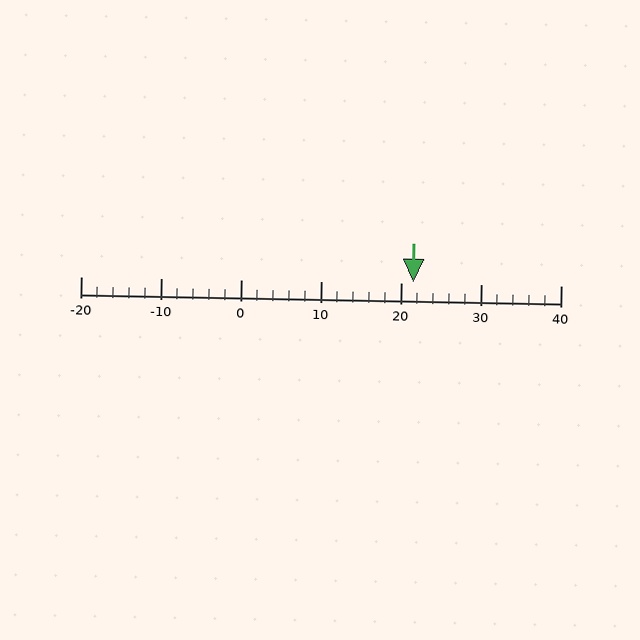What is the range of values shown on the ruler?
The ruler shows values from -20 to 40.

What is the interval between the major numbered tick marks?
The major tick marks are spaced 10 units apart.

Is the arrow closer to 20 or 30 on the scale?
The arrow is closer to 20.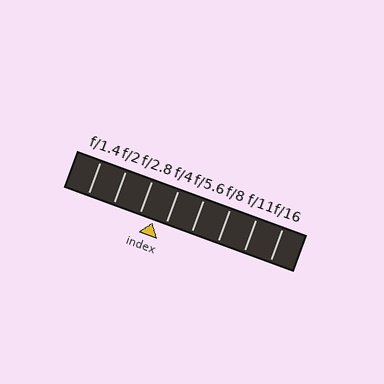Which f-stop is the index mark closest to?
The index mark is closest to f/4.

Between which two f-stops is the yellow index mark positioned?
The index mark is between f/2.8 and f/4.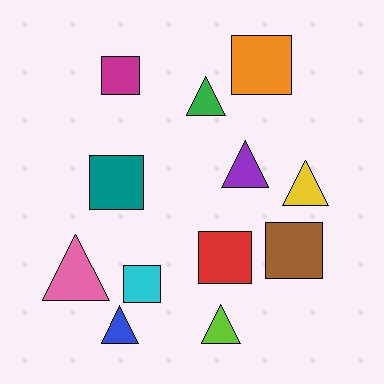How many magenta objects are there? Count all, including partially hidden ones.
There is 1 magenta object.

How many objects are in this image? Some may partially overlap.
There are 12 objects.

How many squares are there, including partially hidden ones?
There are 6 squares.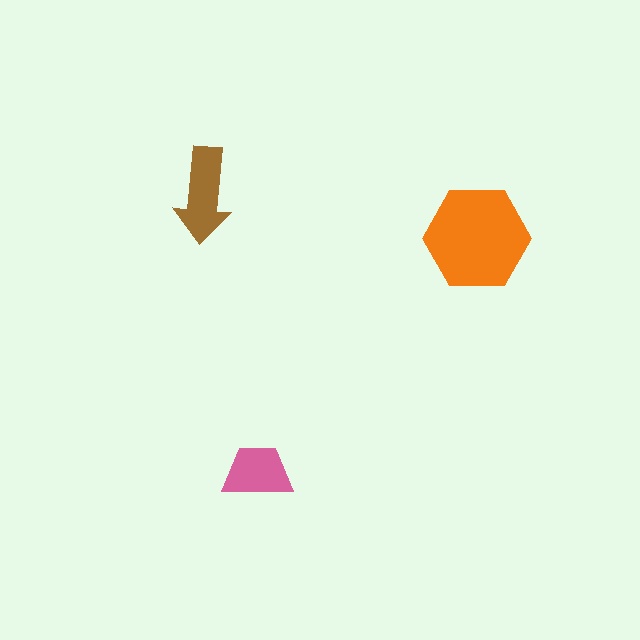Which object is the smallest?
The pink trapezoid.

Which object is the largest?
The orange hexagon.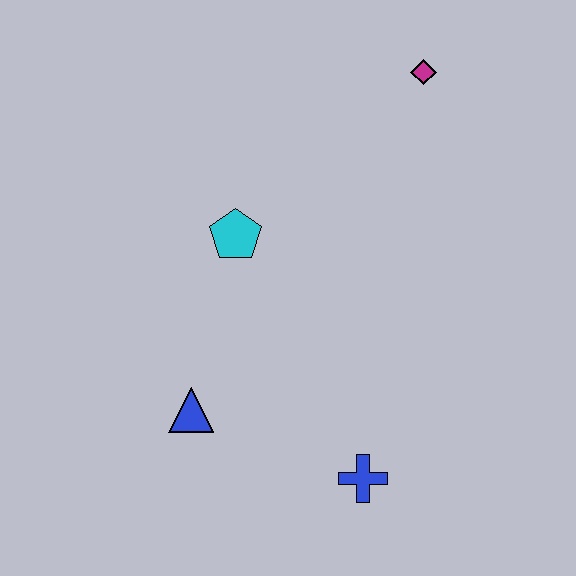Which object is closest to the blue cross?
The blue triangle is closest to the blue cross.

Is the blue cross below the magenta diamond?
Yes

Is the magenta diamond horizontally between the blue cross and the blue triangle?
No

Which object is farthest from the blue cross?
The magenta diamond is farthest from the blue cross.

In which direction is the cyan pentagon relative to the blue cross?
The cyan pentagon is above the blue cross.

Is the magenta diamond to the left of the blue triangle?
No